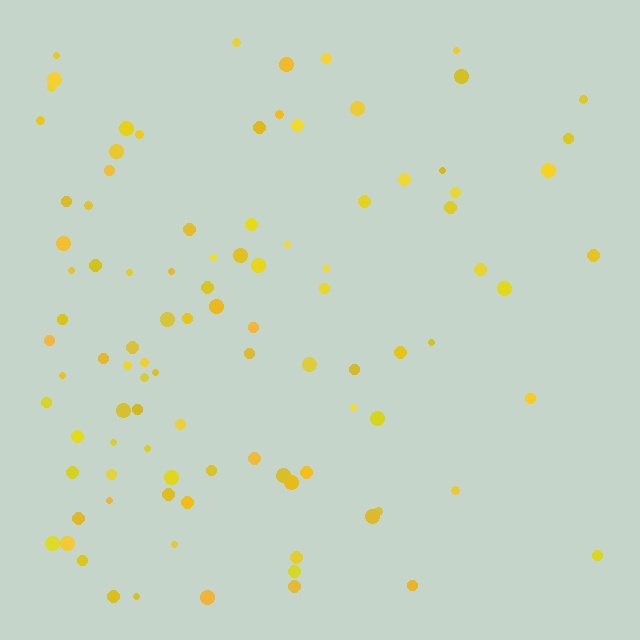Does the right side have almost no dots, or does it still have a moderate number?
Still a moderate number, just noticeably fewer than the left.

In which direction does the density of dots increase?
From right to left, with the left side densest.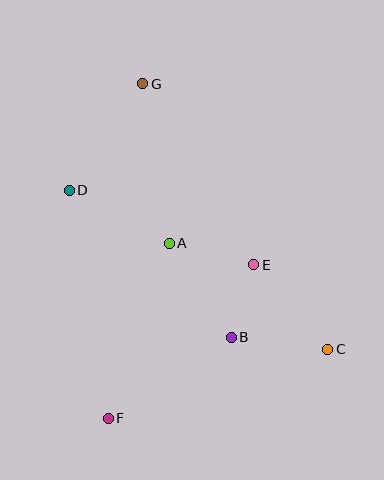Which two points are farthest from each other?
Points F and G are farthest from each other.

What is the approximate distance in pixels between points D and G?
The distance between D and G is approximately 129 pixels.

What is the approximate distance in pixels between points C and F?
The distance between C and F is approximately 230 pixels.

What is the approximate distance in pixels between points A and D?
The distance between A and D is approximately 113 pixels.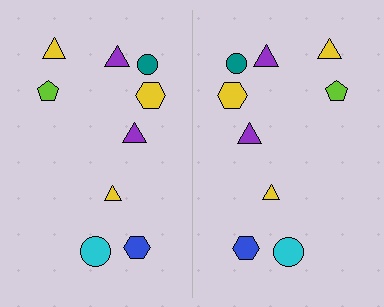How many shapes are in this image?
There are 18 shapes in this image.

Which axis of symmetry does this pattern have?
The pattern has a vertical axis of symmetry running through the center of the image.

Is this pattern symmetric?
Yes, this pattern has bilateral (reflection) symmetry.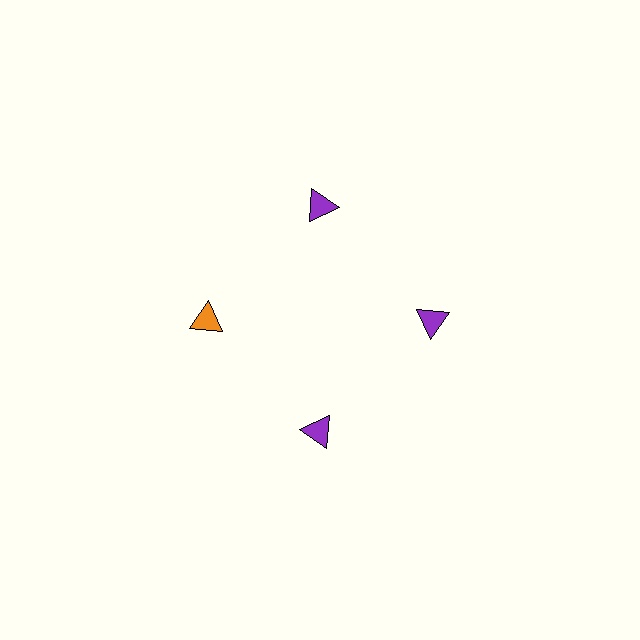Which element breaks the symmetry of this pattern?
The orange triangle at roughly the 9 o'clock position breaks the symmetry. All other shapes are purple triangles.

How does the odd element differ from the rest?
It has a different color: orange instead of purple.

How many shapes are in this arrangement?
There are 4 shapes arranged in a ring pattern.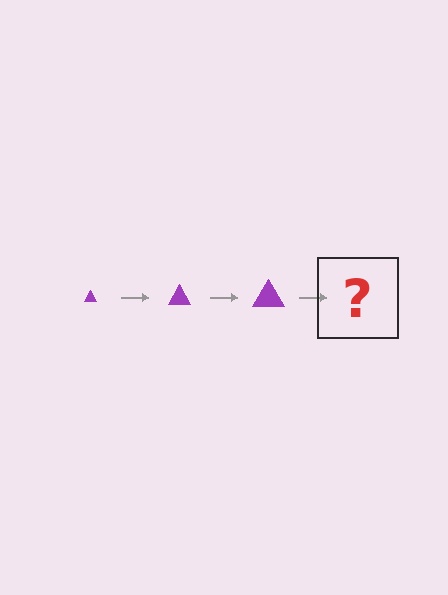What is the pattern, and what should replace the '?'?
The pattern is that the triangle gets progressively larger each step. The '?' should be a purple triangle, larger than the previous one.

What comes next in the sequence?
The next element should be a purple triangle, larger than the previous one.